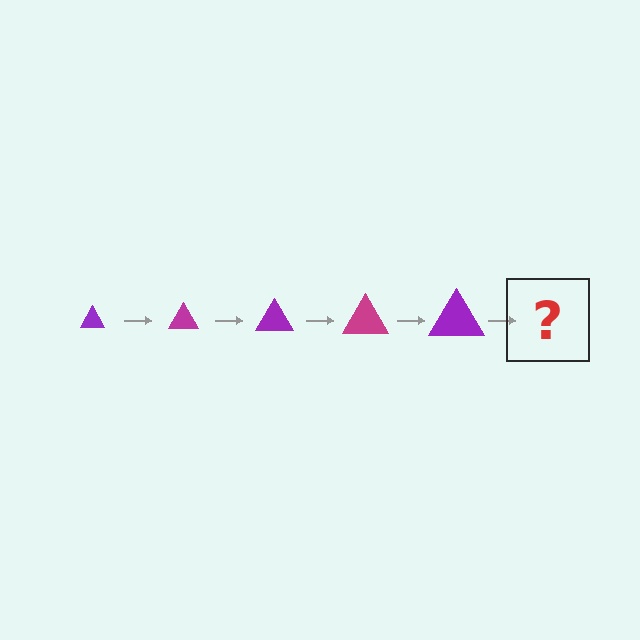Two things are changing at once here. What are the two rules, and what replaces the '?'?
The two rules are that the triangle grows larger each step and the color cycles through purple and magenta. The '?' should be a magenta triangle, larger than the previous one.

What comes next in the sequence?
The next element should be a magenta triangle, larger than the previous one.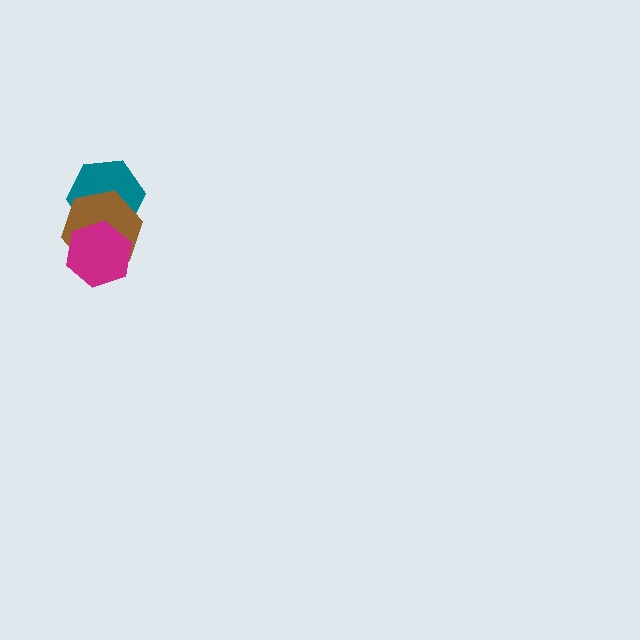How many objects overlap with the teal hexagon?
2 objects overlap with the teal hexagon.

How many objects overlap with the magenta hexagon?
2 objects overlap with the magenta hexagon.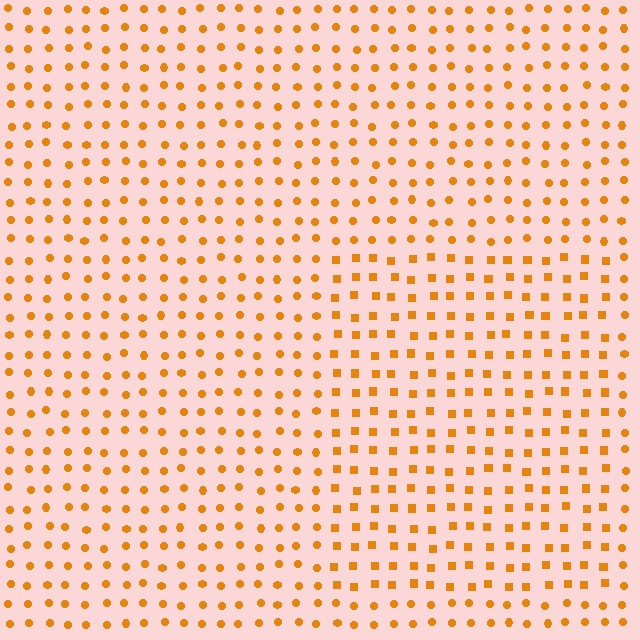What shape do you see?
I see a rectangle.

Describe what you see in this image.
The image is filled with small orange elements arranged in a uniform grid. A rectangle-shaped region contains squares, while the surrounding area contains circles. The boundary is defined purely by the change in element shape.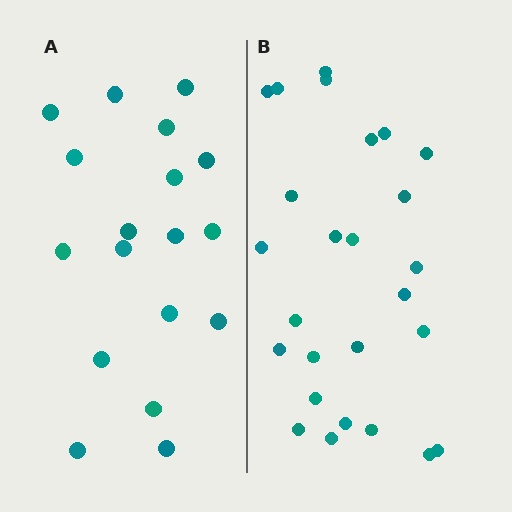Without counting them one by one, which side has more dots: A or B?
Region B (the right region) has more dots.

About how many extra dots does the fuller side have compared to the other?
Region B has roughly 8 or so more dots than region A.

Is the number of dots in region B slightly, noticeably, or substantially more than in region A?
Region B has noticeably more, but not dramatically so. The ratio is roughly 1.4 to 1.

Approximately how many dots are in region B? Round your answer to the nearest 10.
About 30 dots. (The exact count is 26, which rounds to 30.)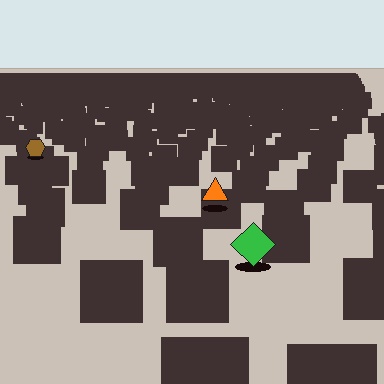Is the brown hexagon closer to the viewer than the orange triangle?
No. The orange triangle is closer — you can tell from the texture gradient: the ground texture is coarser near it.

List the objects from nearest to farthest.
From nearest to farthest: the green diamond, the orange triangle, the brown hexagon.